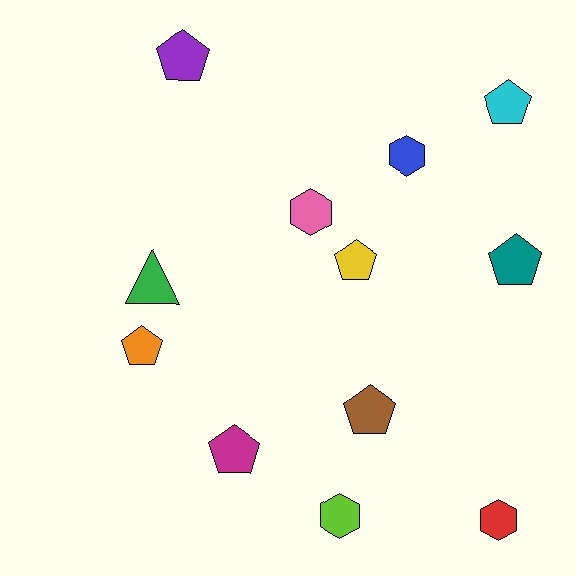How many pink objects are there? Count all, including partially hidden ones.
There is 1 pink object.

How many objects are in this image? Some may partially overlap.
There are 12 objects.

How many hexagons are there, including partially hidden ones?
There are 4 hexagons.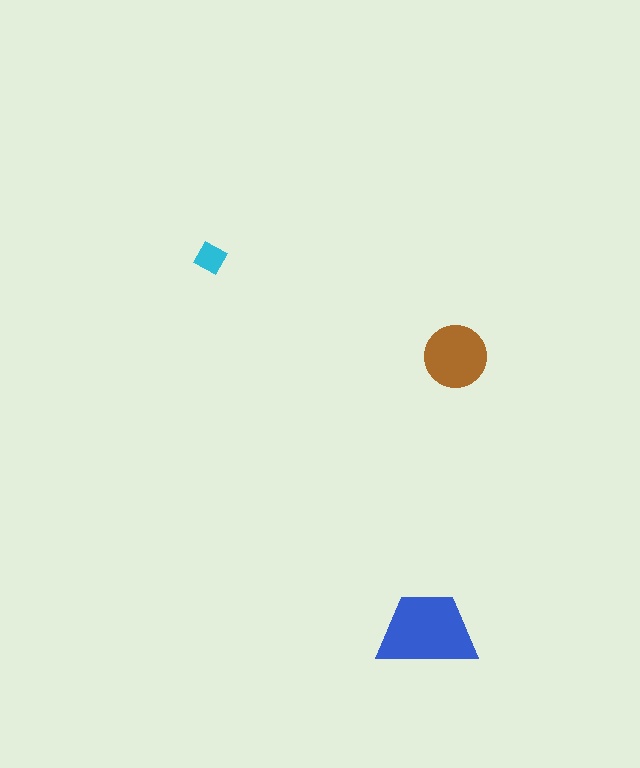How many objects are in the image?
There are 3 objects in the image.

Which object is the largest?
The blue trapezoid.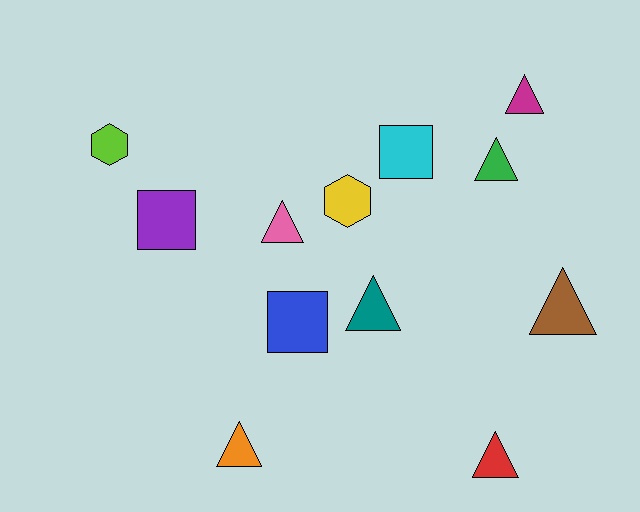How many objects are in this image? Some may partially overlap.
There are 12 objects.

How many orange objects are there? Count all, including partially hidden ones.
There is 1 orange object.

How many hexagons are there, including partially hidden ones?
There are 2 hexagons.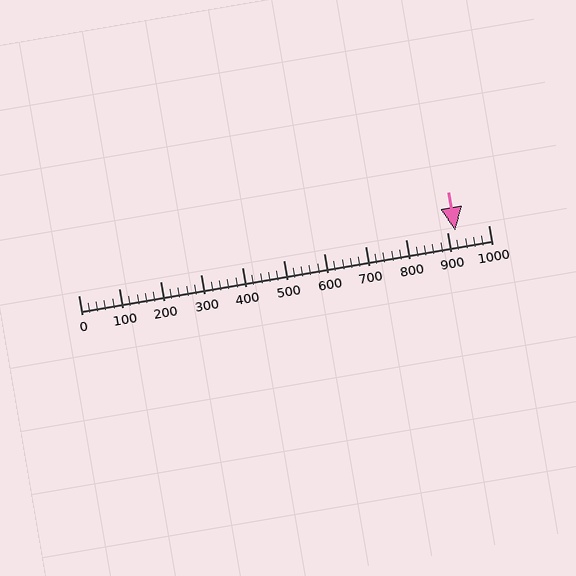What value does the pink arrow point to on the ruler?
The pink arrow points to approximately 920.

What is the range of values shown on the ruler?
The ruler shows values from 0 to 1000.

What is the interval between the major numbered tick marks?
The major tick marks are spaced 100 units apart.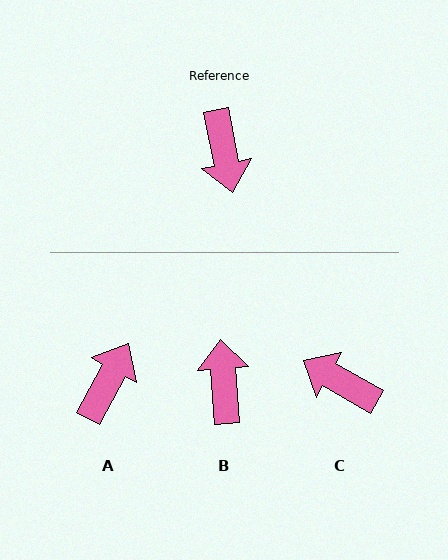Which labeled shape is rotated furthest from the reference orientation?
B, about 173 degrees away.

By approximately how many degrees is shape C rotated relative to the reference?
Approximately 131 degrees clockwise.